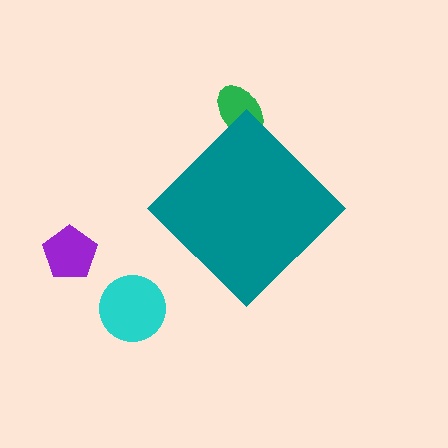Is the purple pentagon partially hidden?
No, the purple pentagon is fully visible.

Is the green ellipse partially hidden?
Yes, the green ellipse is partially hidden behind the teal diamond.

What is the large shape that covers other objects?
A teal diamond.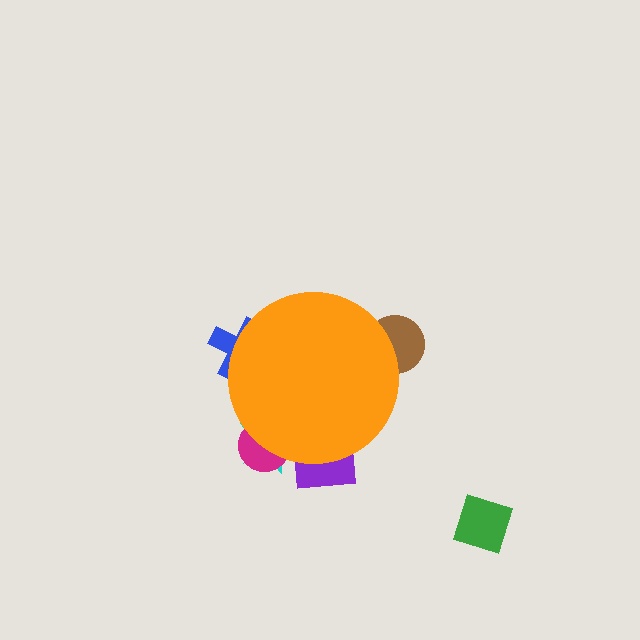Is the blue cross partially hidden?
Yes, the blue cross is partially hidden behind the orange circle.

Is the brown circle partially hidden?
Yes, the brown circle is partially hidden behind the orange circle.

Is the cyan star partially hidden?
Yes, the cyan star is partially hidden behind the orange circle.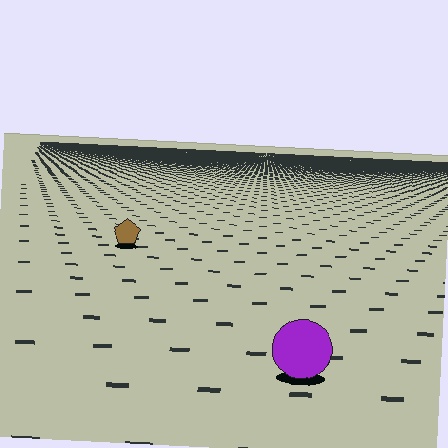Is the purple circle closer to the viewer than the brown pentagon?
Yes. The purple circle is closer — you can tell from the texture gradient: the ground texture is coarser near it.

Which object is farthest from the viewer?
The brown pentagon is farthest from the viewer. It appears smaller and the ground texture around it is denser.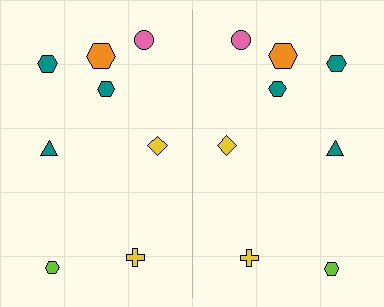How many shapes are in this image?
There are 16 shapes in this image.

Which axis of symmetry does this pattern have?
The pattern has a vertical axis of symmetry running through the center of the image.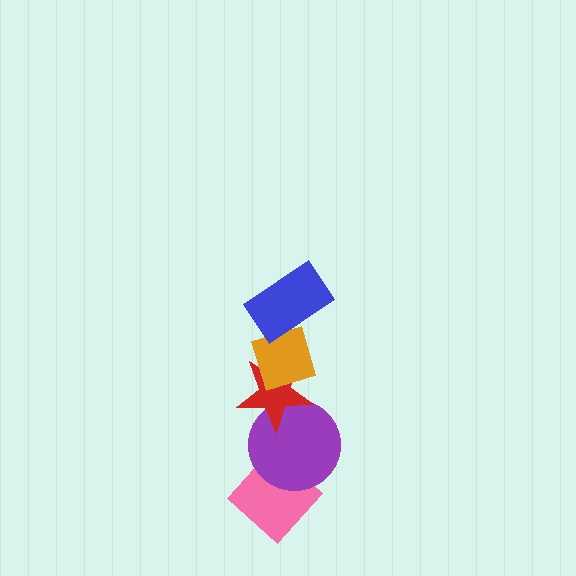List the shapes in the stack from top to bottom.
From top to bottom: the blue rectangle, the orange diamond, the red star, the purple circle, the pink diamond.